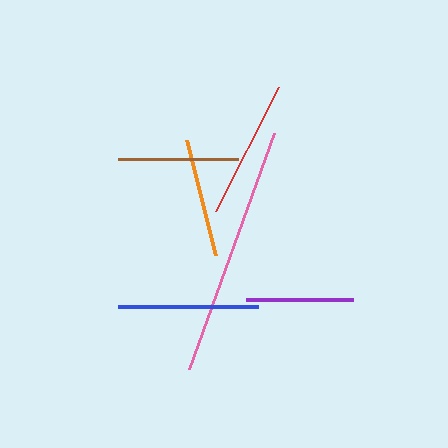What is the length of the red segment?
The red segment is approximately 139 pixels long.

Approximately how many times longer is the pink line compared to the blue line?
The pink line is approximately 1.8 times the length of the blue line.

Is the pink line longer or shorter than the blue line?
The pink line is longer than the blue line.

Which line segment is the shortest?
The purple line is the shortest at approximately 107 pixels.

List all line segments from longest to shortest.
From longest to shortest: pink, blue, red, brown, orange, purple.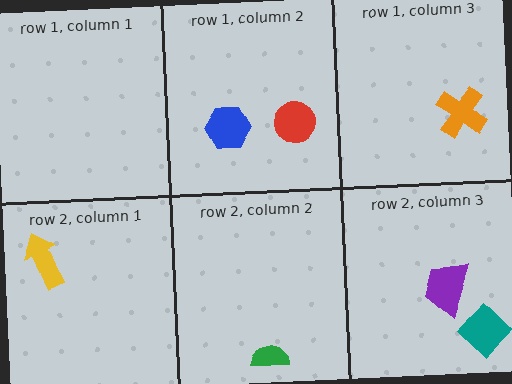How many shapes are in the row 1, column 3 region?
1.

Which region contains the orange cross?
The row 1, column 3 region.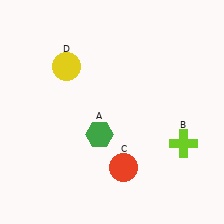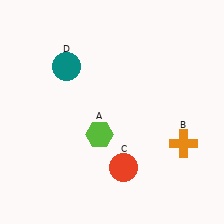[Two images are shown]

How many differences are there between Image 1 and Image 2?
There are 3 differences between the two images.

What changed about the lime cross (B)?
In Image 1, B is lime. In Image 2, it changed to orange.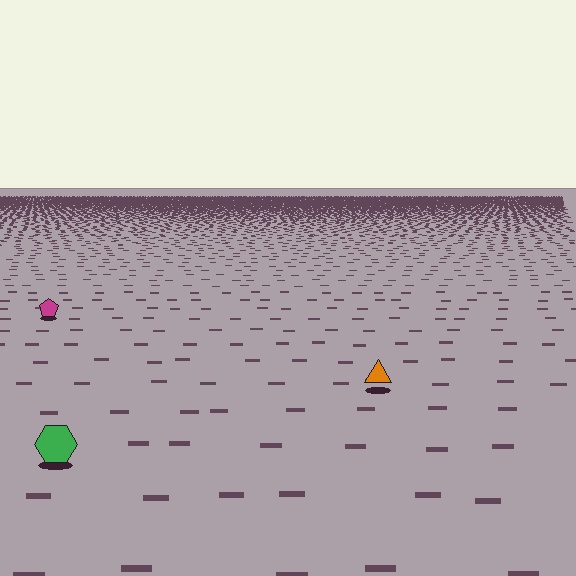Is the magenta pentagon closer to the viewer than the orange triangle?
No. The orange triangle is closer — you can tell from the texture gradient: the ground texture is coarser near it.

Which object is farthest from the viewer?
The magenta pentagon is farthest from the viewer. It appears smaller and the ground texture around it is denser.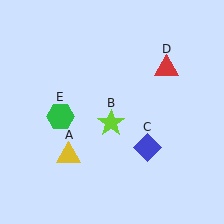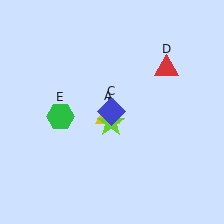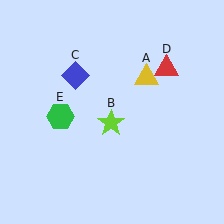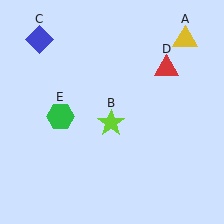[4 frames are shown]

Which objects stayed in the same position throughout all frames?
Lime star (object B) and red triangle (object D) and green hexagon (object E) remained stationary.